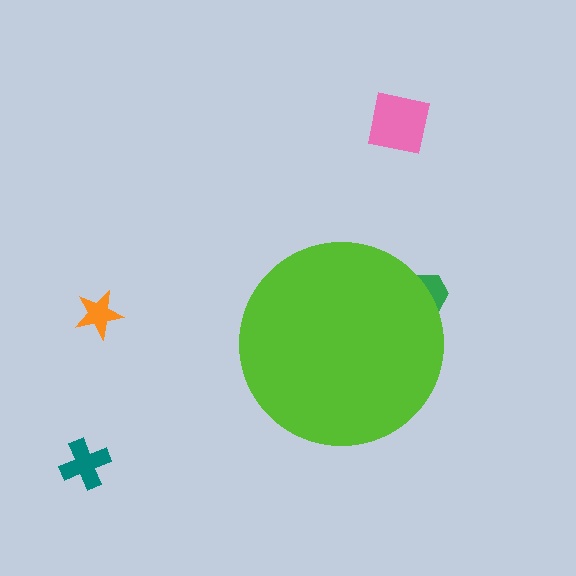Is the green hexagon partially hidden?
Yes, the green hexagon is partially hidden behind the lime circle.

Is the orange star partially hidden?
No, the orange star is fully visible.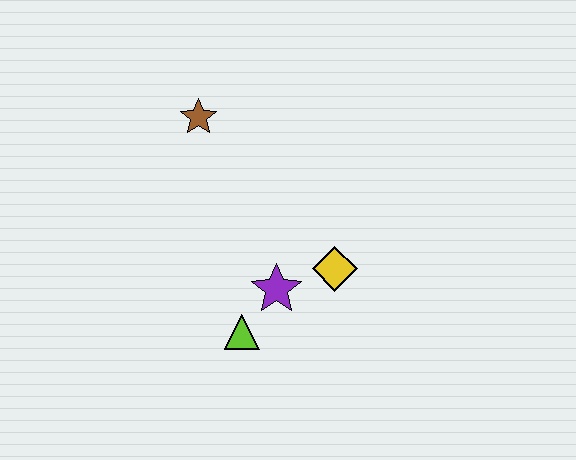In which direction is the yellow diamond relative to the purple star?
The yellow diamond is to the right of the purple star.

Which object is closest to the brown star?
The purple star is closest to the brown star.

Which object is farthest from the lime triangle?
The brown star is farthest from the lime triangle.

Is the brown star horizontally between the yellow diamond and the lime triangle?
No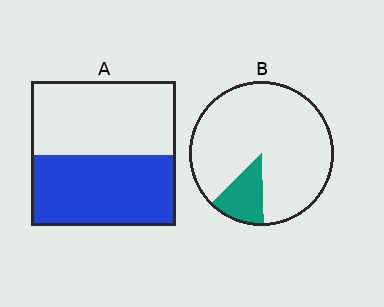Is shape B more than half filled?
No.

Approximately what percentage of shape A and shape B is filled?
A is approximately 50% and B is approximately 15%.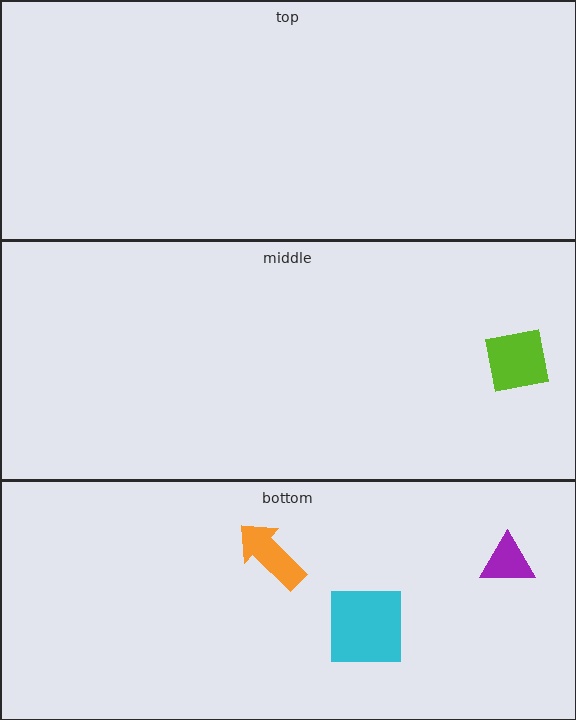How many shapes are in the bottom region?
3.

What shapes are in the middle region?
The lime square.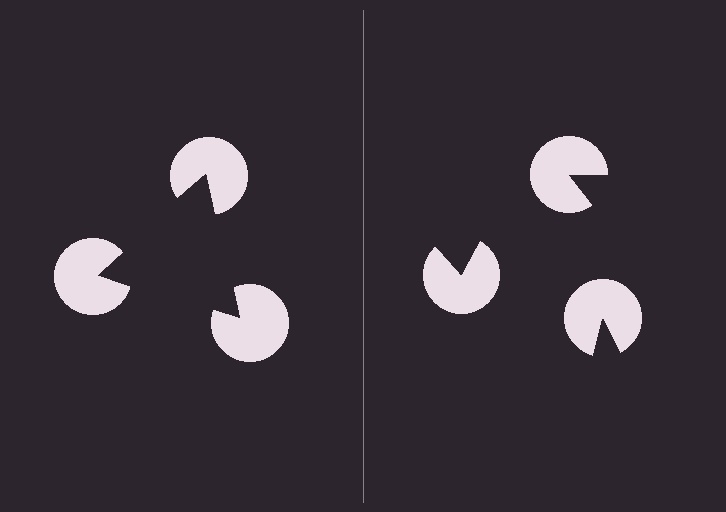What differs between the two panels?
The pac-man discs are positioned identically on both sides; only the wedge orientations differ. On the left they align to a triangle; on the right they are misaligned.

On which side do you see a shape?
An illusory triangle appears on the left side. On the right side the wedge cuts are rotated, so no coherent shape forms.